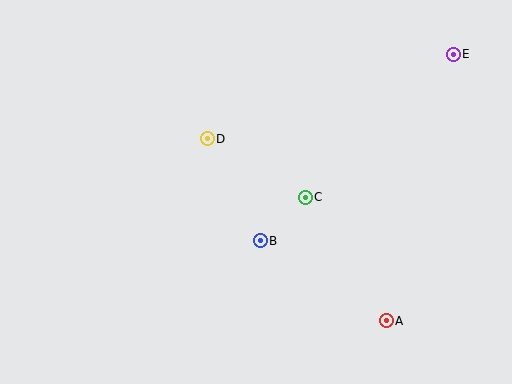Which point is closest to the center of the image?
Point B at (260, 241) is closest to the center.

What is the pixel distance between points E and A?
The distance between E and A is 275 pixels.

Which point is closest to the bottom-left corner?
Point B is closest to the bottom-left corner.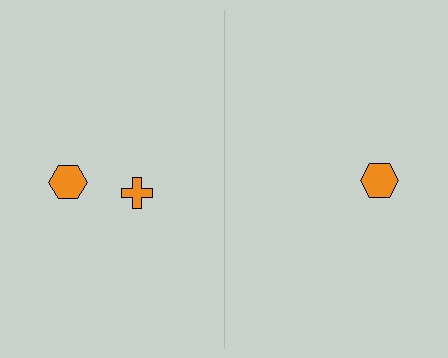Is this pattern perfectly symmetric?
No, the pattern is not perfectly symmetric. A orange cross is missing from the right side.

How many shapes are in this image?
There are 3 shapes in this image.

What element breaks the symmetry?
A orange cross is missing from the right side.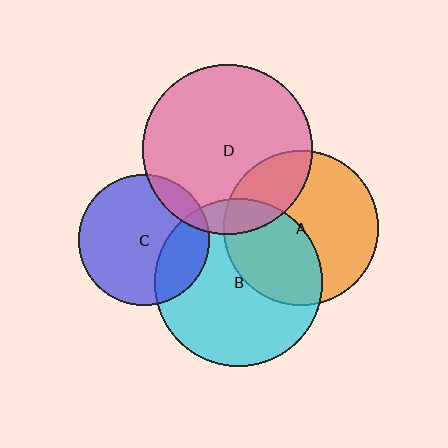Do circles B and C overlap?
Yes.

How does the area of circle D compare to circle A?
Approximately 1.2 times.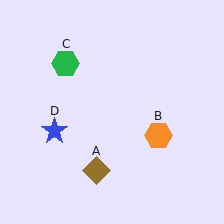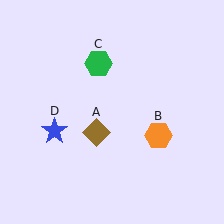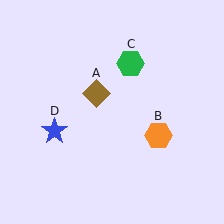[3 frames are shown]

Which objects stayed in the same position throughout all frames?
Orange hexagon (object B) and blue star (object D) remained stationary.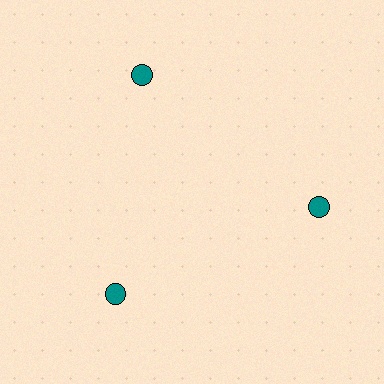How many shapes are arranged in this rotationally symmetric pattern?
There are 3 shapes, arranged in 3 groups of 1.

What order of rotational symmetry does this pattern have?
This pattern has 3-fold rotational symmetry.